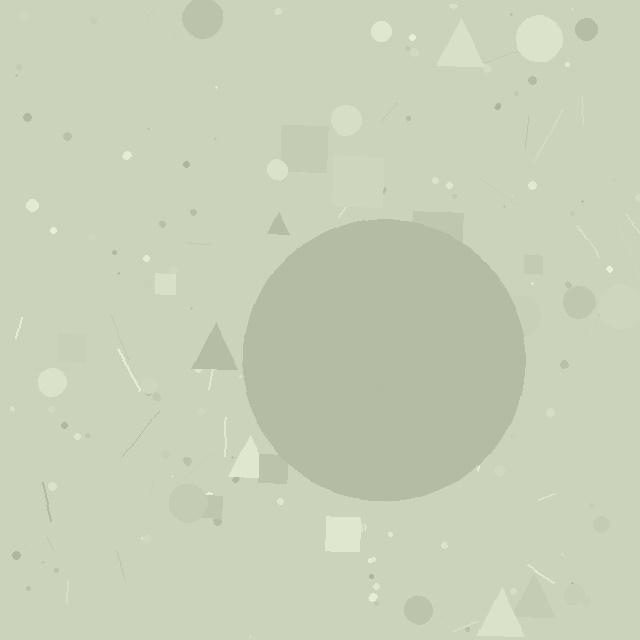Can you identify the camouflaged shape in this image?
The camouflaged shape is a circle.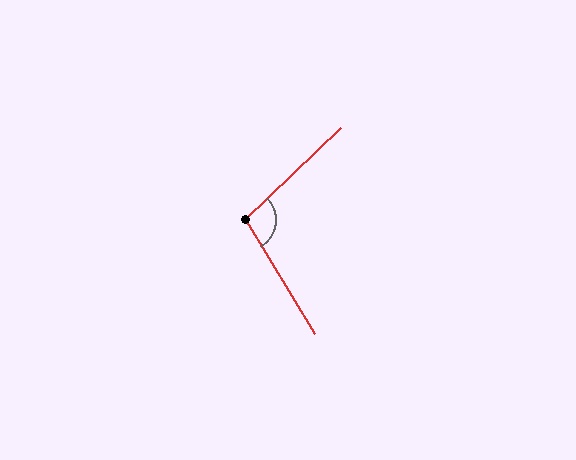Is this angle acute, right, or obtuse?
It is obtuse.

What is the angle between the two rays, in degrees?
Approximately 102 degrees.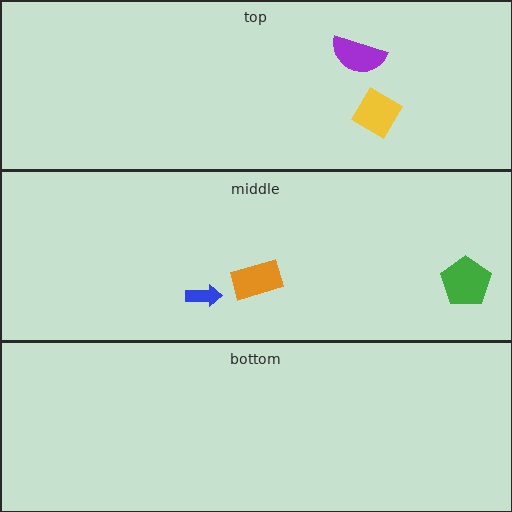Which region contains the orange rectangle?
The middle region.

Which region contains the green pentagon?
The middle region.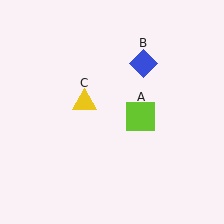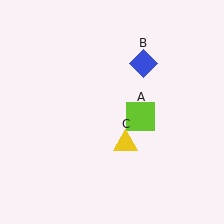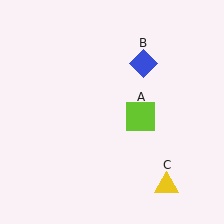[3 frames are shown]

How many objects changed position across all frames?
1 object changed position: yellow triangle (object C).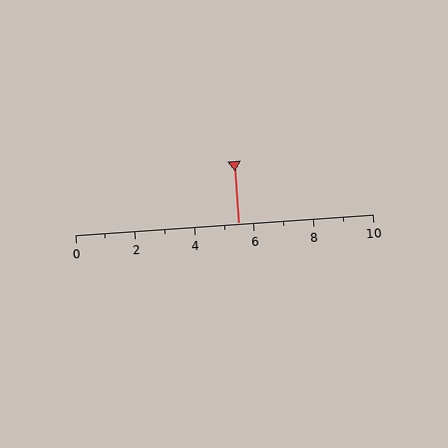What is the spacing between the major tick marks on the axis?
The major ticks are spaced 2 apart.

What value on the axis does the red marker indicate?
The marker indicates approximately 5.5.